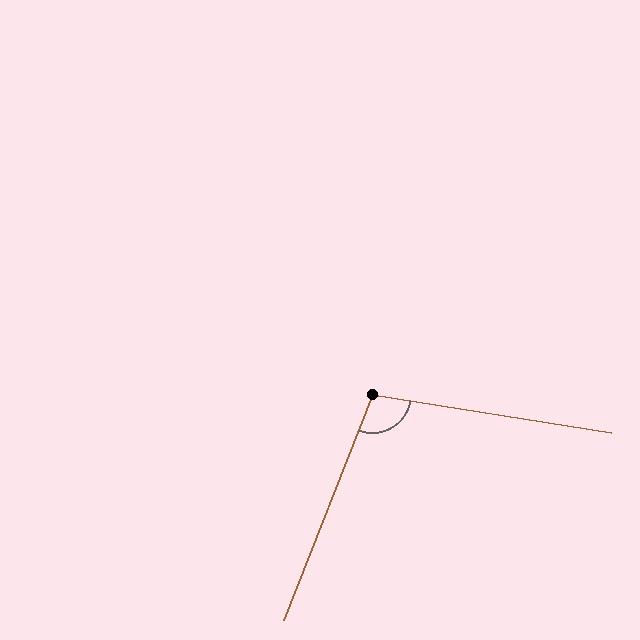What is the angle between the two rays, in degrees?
Approximately 102 degrees.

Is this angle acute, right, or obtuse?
It is obtuse.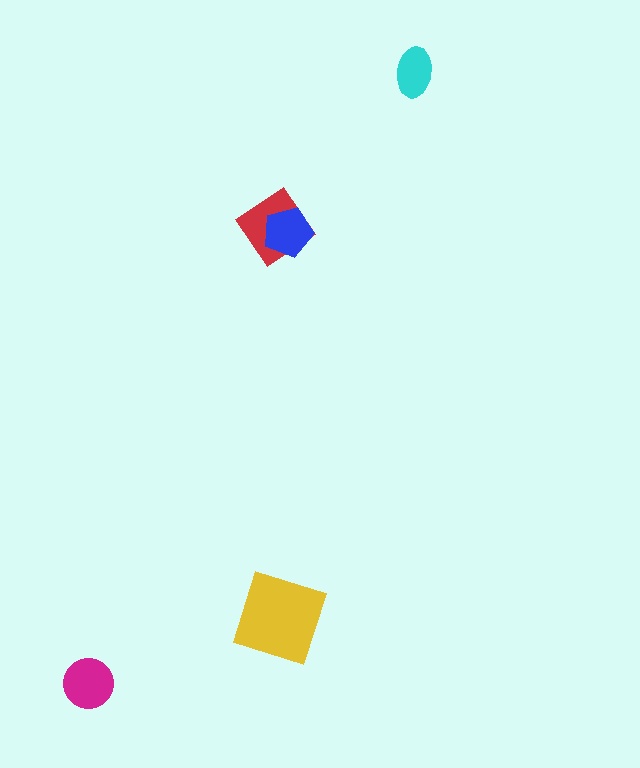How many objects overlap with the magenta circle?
0 objects overlap with the magenta circle.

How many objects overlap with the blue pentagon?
1 object overlaps with the blue pentagon.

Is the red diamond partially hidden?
Yes, it is partially covered by another shape.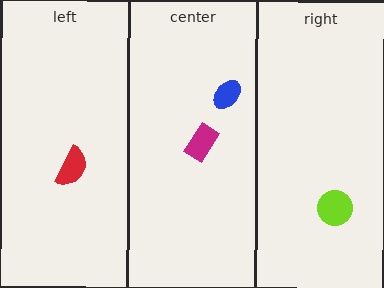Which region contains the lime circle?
The right region.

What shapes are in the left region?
The red semicircle.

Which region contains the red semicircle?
The left region.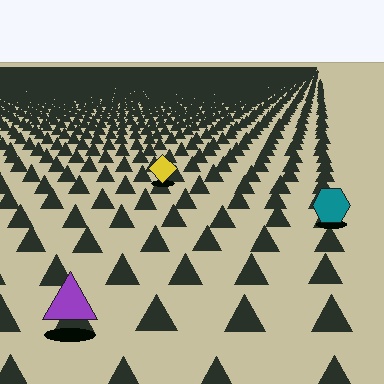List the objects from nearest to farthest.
From nearest to farthest: the purple triangle, the teal hexagon, the yellow diamond.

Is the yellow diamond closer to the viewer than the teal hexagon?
No. The teal hexagon is closer — you can tell from the texture gradient: the ground texture is coarser near it.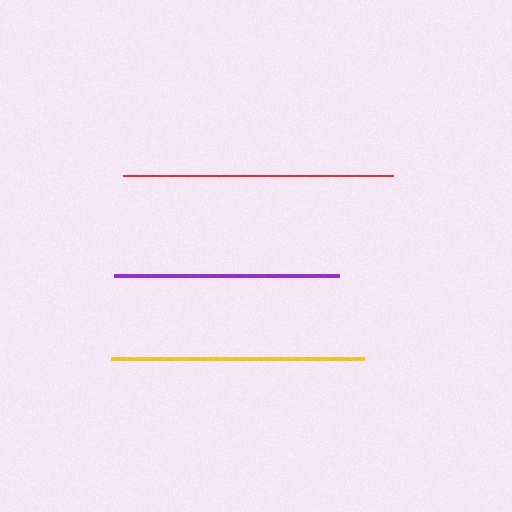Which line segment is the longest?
The red line is the longest at approximately 271 pixels.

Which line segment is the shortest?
The purple line is the shortest at approximately 225 pixels.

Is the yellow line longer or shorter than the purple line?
The yellow line is longer than the purple line.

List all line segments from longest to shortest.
From longest to shortest: red, yellow, purple.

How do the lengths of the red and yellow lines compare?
The red and yellow lines are approximately the same length.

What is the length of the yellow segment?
The yellow segment is approximately 253 pixels long.